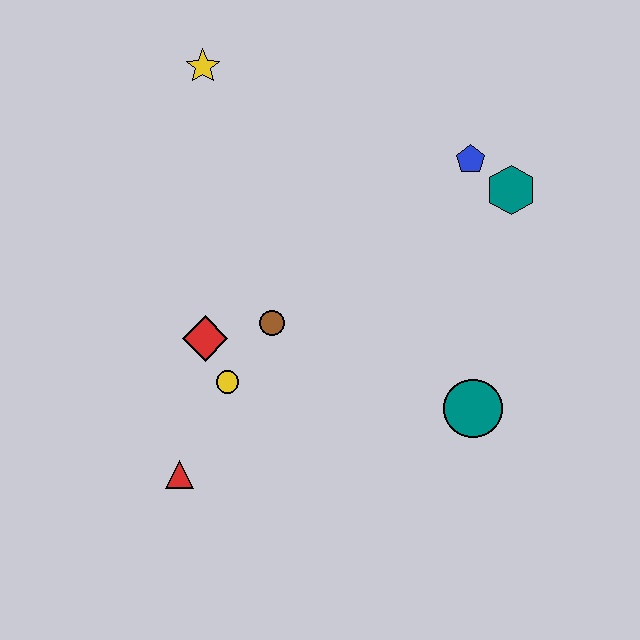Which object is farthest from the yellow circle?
The teal hexagon is farthest from the yellow circle.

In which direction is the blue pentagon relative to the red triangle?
The blue pentagon is above the red triangle.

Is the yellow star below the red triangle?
No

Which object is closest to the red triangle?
The yellow circle is closest to the red triangle.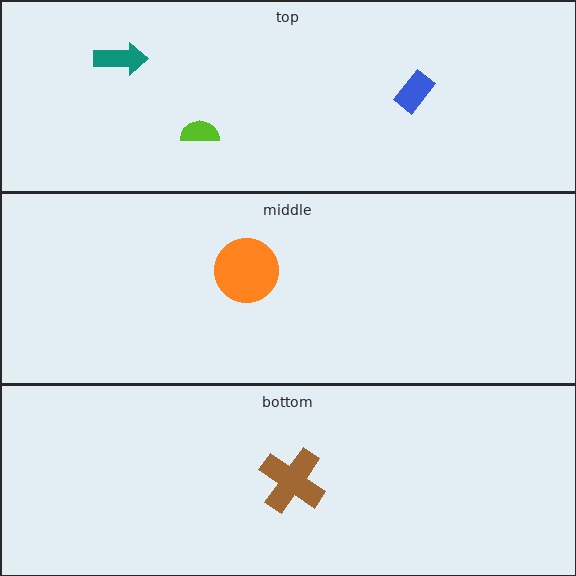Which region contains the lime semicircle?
The top region.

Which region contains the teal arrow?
The top region.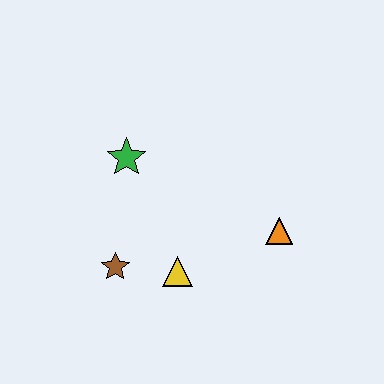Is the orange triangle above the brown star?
Yes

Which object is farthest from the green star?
The orange triangle is farthest from the green star.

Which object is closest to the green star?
The brown star is closest to the green star.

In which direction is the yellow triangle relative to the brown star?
The yellow triangle is to the right of the brown star.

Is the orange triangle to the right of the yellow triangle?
Yes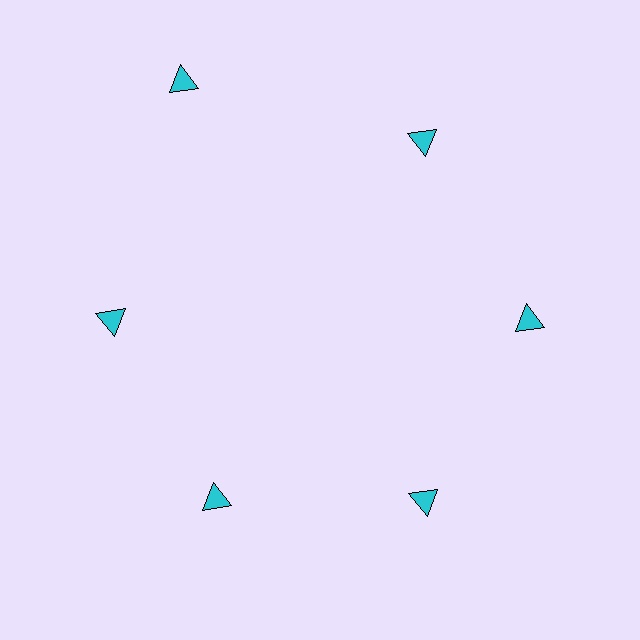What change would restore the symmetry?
The symmetry would be restored by moving it inward, back onto the ring so that all 6 triangles sit at equal angles and equal distance from the center.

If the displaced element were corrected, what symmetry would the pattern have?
It would have 6-fold rotational symmetry — the pattern would map onto itself every 60 degrees.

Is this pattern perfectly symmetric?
No. The 6 cyan triangles are arranged in a ring, but one element near the 11 o'clock position is pushed outward from the center, breaking the 6-fold rotational symmetry.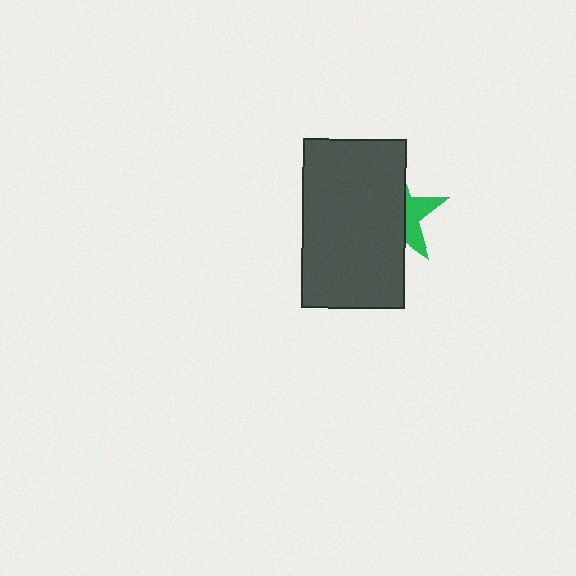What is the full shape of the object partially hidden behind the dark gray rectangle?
The partially hidden object is a green star.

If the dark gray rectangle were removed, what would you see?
You would see the complete green star.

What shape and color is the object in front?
The object in front is a dark gray rectangle.